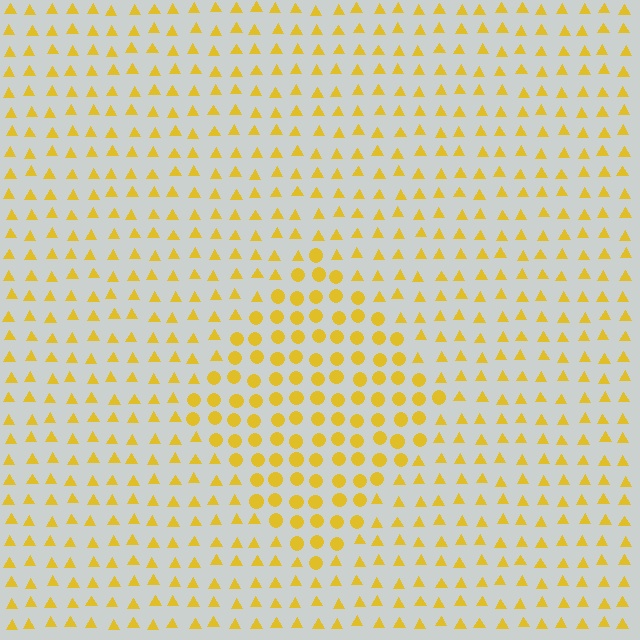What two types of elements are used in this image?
The image uses circles inside the diamond region and triangles outside it.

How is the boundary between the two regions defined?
The boundary is defined by a change in element shape: circles inside vs. triangles outside. All elements share the same color and spacing.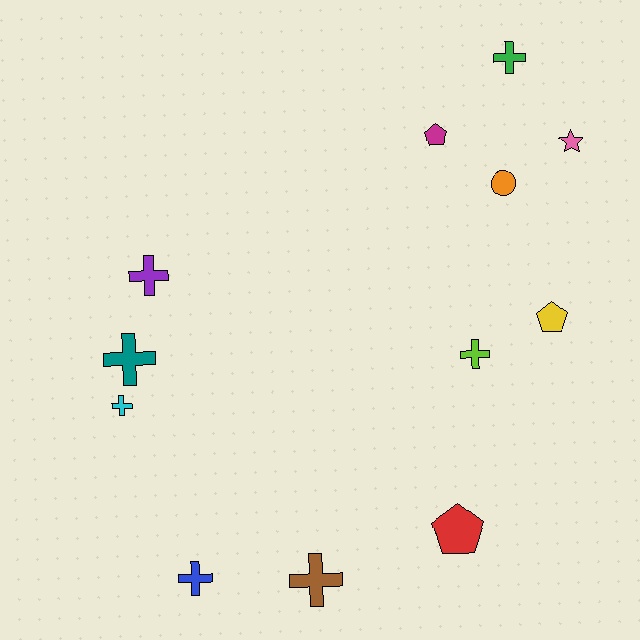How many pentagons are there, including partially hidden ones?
There are 3 pentagons.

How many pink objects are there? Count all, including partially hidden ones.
There is 1 pink object.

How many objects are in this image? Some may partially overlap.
There are 12 objects.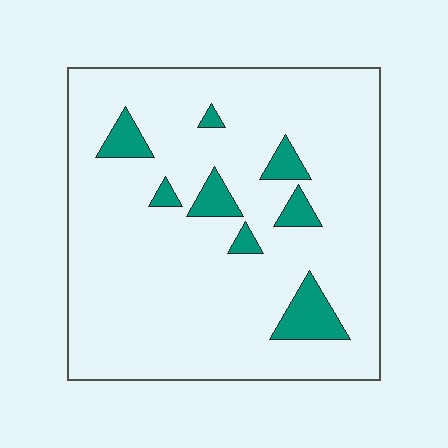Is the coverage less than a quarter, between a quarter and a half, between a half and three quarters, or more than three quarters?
Less than a quarter.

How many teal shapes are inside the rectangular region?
8.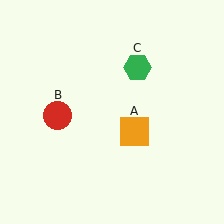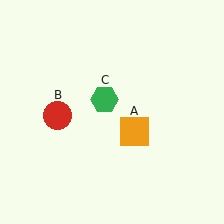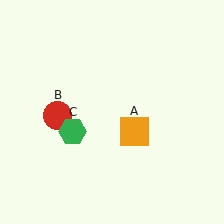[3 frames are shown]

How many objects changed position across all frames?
1 object changed position: green hexagon (object C).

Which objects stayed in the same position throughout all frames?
Orange square (object A) and red circle (object B) remained stationary.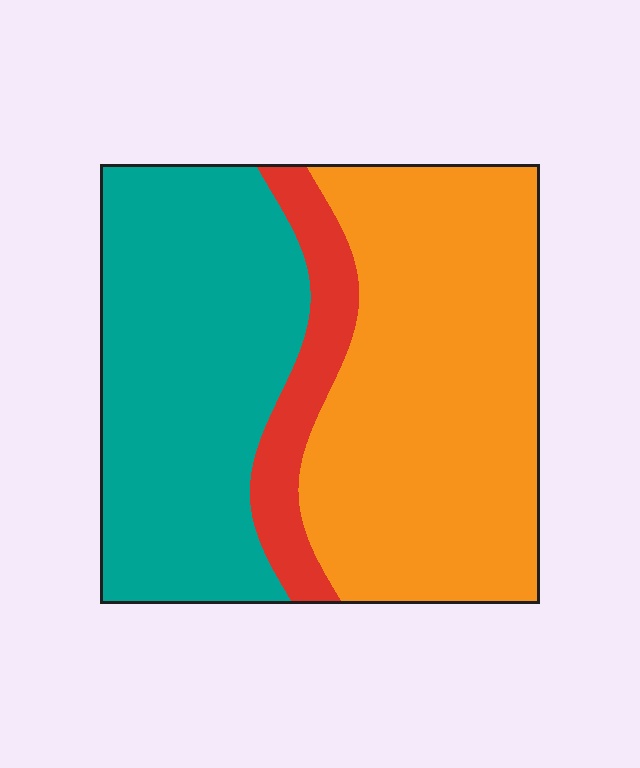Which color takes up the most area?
Orange, at roughly 50%.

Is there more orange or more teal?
Orange.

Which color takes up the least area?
Red, at roughly 10%.